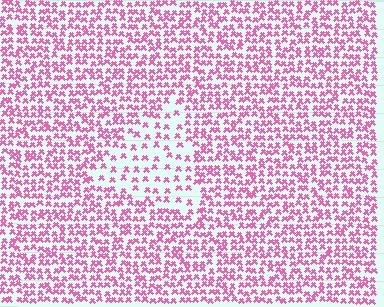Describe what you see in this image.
The image contains small pink elements arranged at two different densities. A triangle-shaped region is visible where the elements are less densely packed than the surrounding area.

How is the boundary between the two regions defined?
The boundary is defined by a change in element density (approximately 2.1x ratio). All elements are the same color, size, and shape.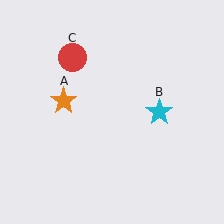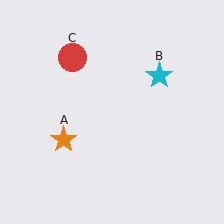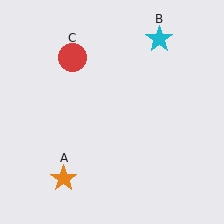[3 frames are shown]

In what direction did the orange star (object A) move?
The orange star (object A) moved down.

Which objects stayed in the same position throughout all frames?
Red circle (object C) remained stationary.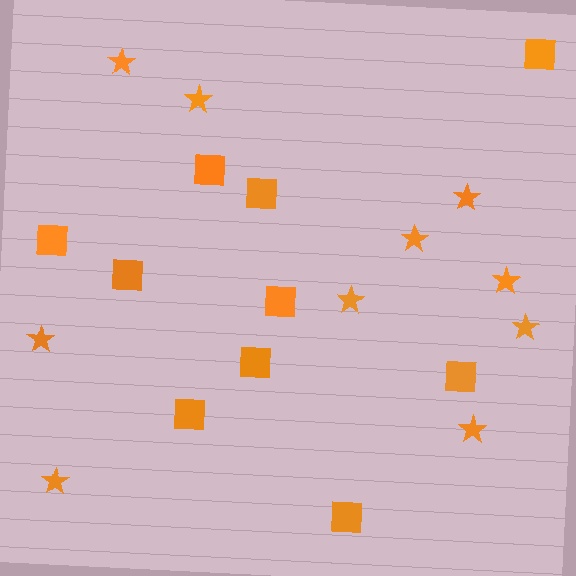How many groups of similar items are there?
There are 2 groups: one group of stars (10) and one group of squares (10).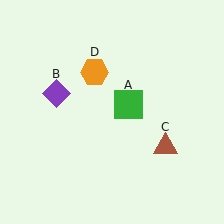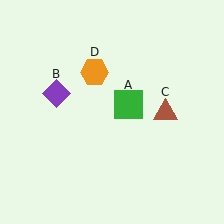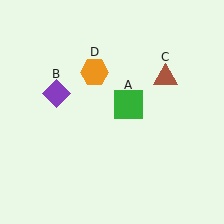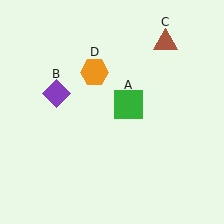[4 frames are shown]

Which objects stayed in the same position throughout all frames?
Green square (object A) and purple diamond (object B) and orange hexagon (object D) remained stationary.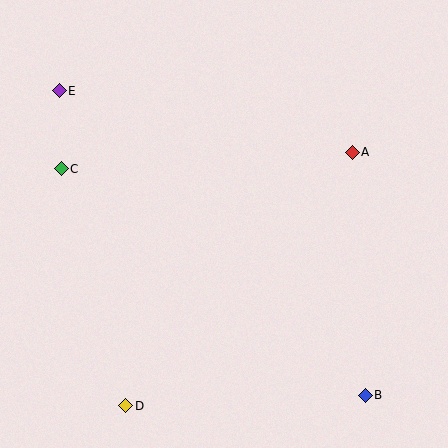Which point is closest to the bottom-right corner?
Point B is closest to the bottom-right corner.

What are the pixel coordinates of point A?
Point A is at (352, 152).